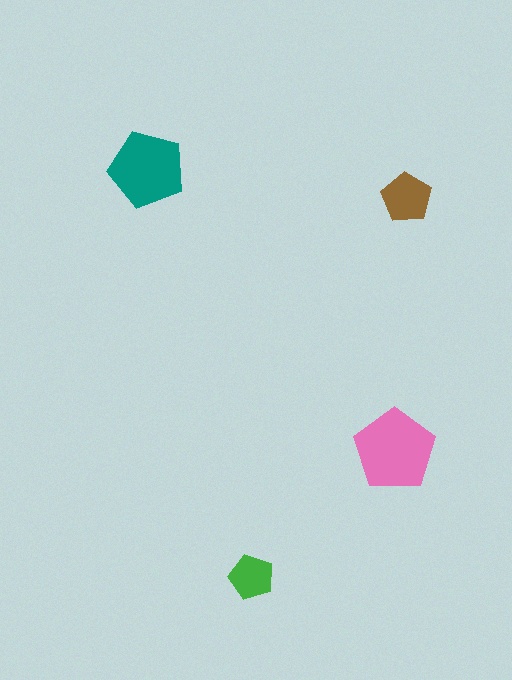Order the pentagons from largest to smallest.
the pink one, the teal one, the brown one, the green one.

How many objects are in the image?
There are 4 objects in the image.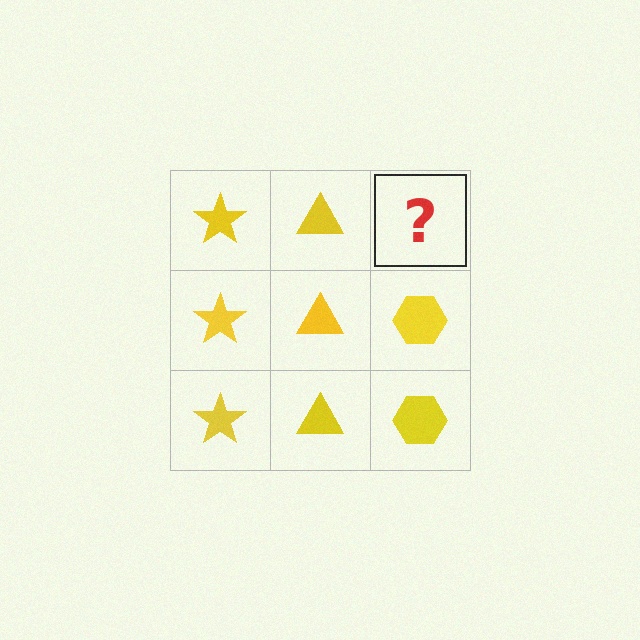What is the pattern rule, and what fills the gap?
The rule is that each column has a consistent shape. The gap should be filled with a yellow hexagon.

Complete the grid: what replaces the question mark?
The question mark should be replaced with a yellow hexagon.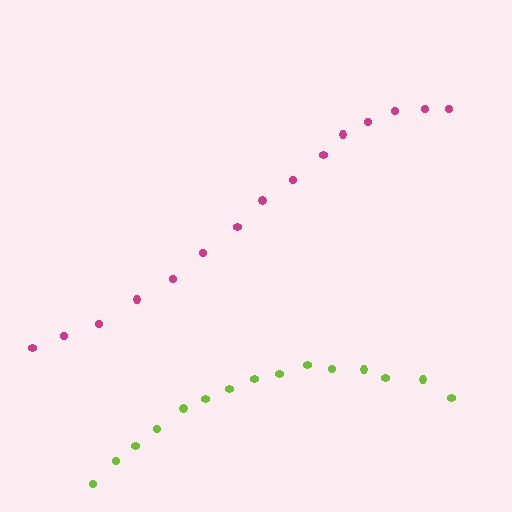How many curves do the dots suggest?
There are 2 distinct paths.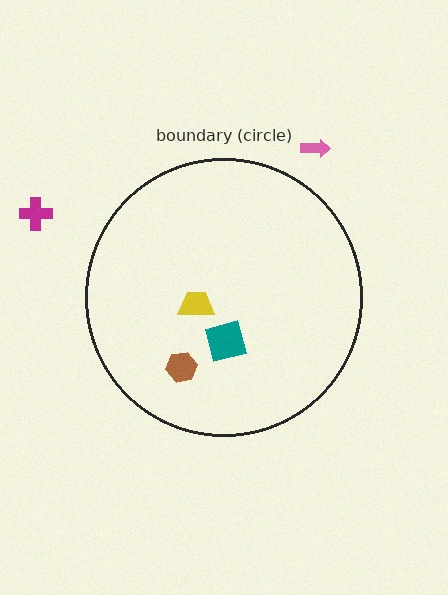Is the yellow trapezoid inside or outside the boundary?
Inside.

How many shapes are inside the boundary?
3 inside, 2 outside.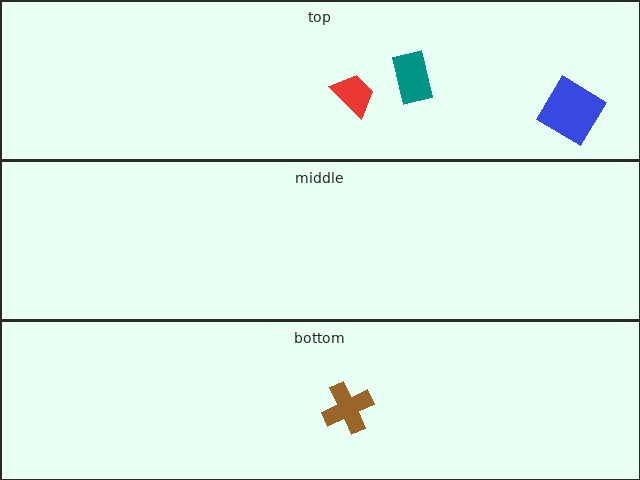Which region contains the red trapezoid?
The top region.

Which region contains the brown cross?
The bottom region.